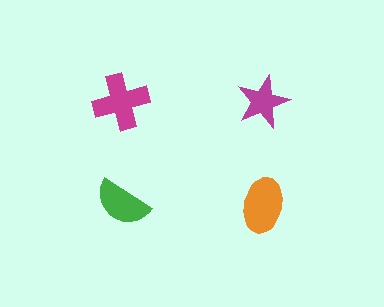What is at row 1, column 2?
A magenta star.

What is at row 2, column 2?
An orange ellipse.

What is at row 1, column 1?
A magenta cross.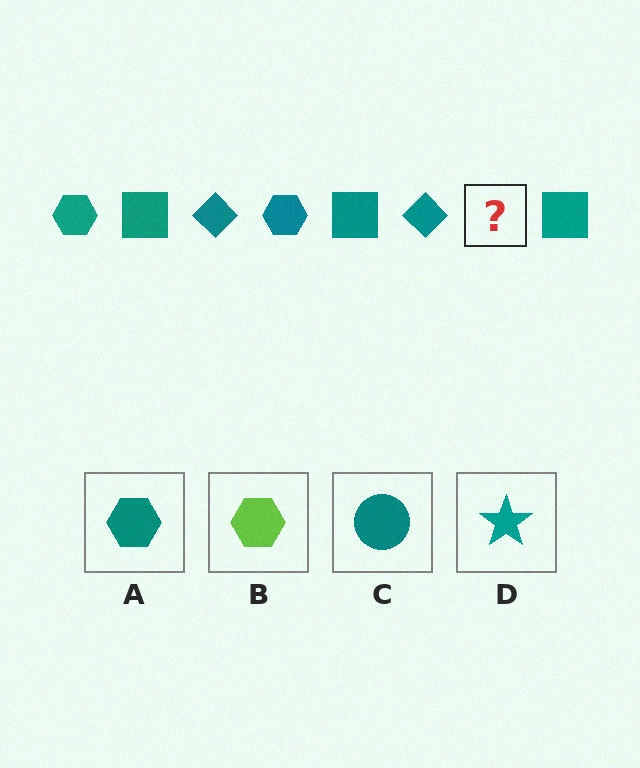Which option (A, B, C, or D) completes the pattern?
A.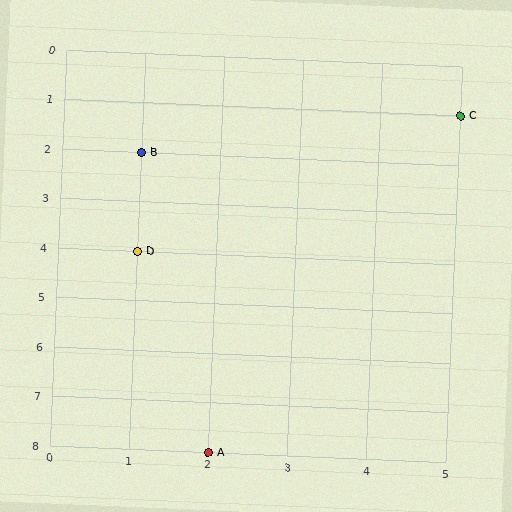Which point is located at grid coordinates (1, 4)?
Point D is at (1, 4).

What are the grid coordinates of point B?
Point B is at grid coordinates (1, 2).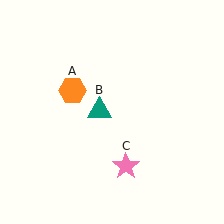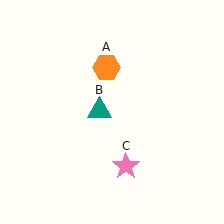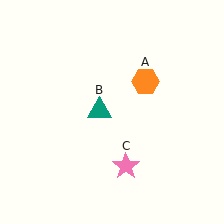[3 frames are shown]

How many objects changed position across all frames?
1 object changed position: orange hexagon (object A).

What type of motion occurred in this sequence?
The orange hexagon (object A) rotated clockwise around the center of the scene.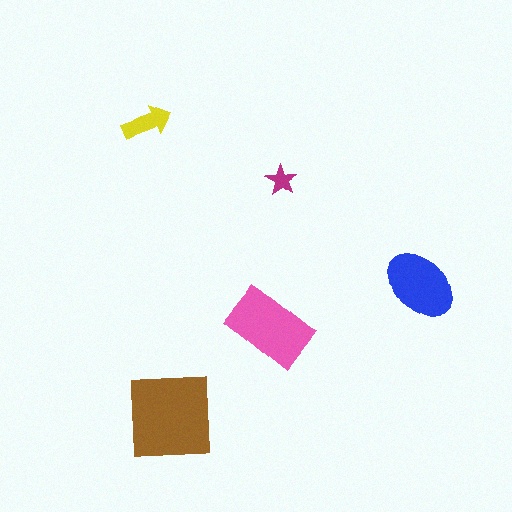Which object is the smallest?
The magenta star.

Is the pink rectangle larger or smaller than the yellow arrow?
Larger.